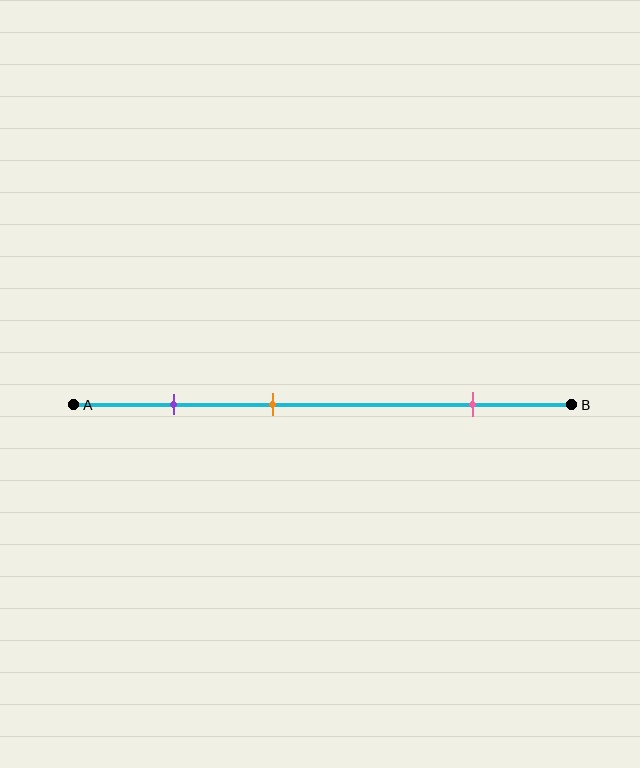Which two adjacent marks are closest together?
The purple and orange marks are the closest adjacent pair.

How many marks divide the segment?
There are 3 marks dividing the segment.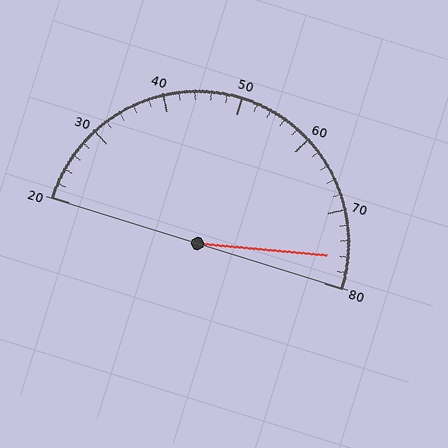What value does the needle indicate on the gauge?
The needle indicates approximately 76.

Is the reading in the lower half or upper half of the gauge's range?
The reading is in the upper half of the range (20 to 80).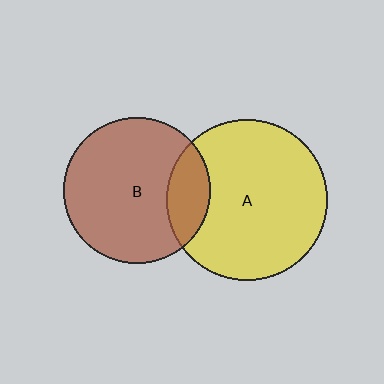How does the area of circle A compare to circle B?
Approximately 1.2 times.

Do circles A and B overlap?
Yes.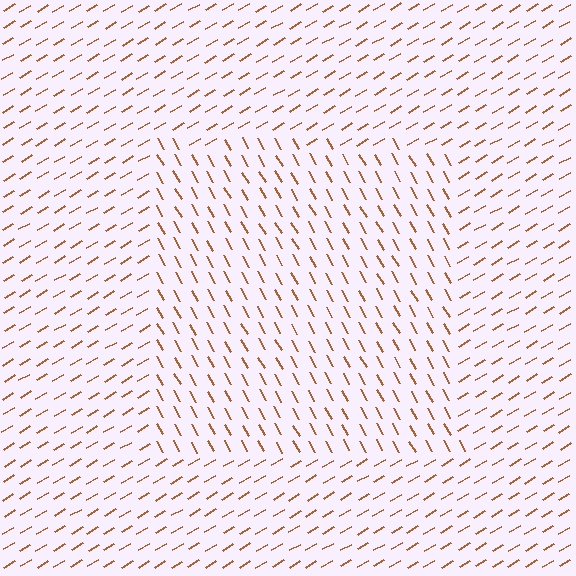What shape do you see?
I see a rectangle.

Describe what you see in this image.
The image is filled with small brown line segments. A rectangle region in the image has lines oriented differently from the surrounding lines, creating a visible texture boundary.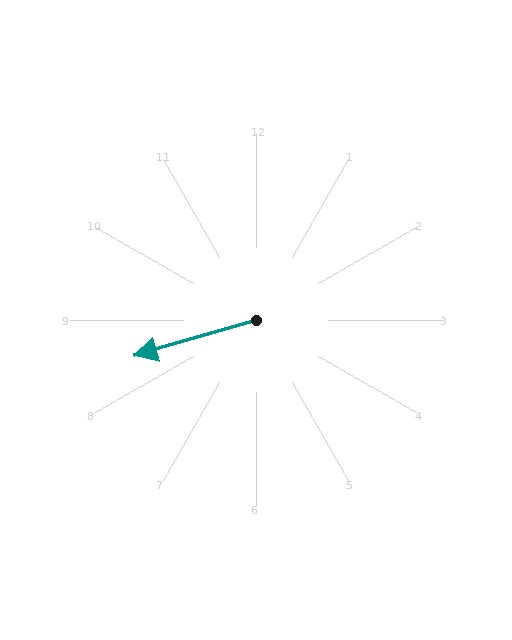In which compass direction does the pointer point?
West.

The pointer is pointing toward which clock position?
Roughly 8 o'clock.